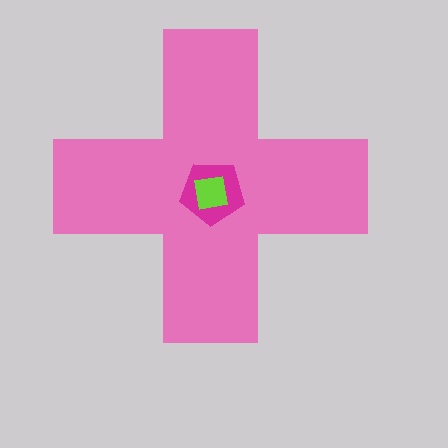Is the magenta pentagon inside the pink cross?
Yes.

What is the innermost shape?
The lime square.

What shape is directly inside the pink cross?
The magenta pentagon.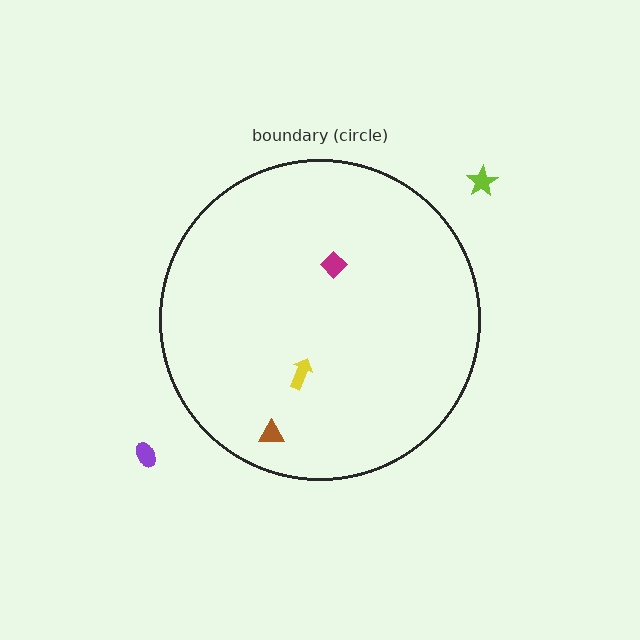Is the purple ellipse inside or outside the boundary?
Outside.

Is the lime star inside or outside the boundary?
Outside.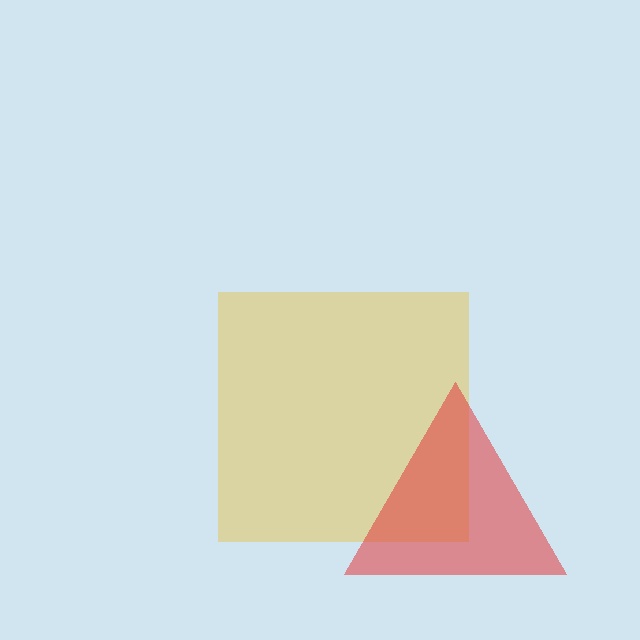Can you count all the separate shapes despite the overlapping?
Yes, there are 2 separate shapes.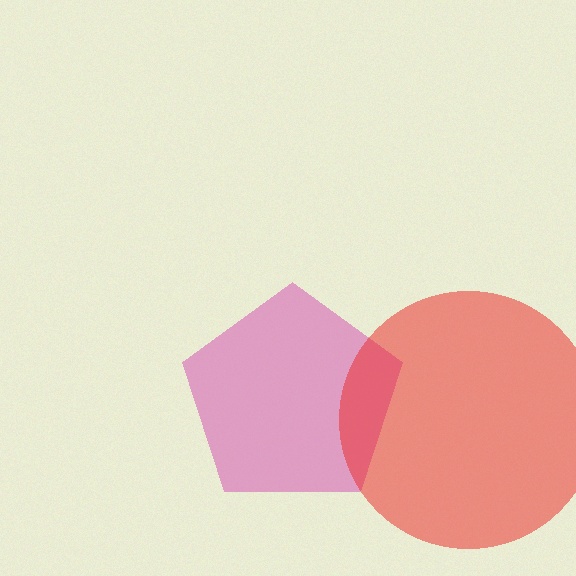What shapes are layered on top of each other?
The layered shapes are: a pink pentagon, a red circle.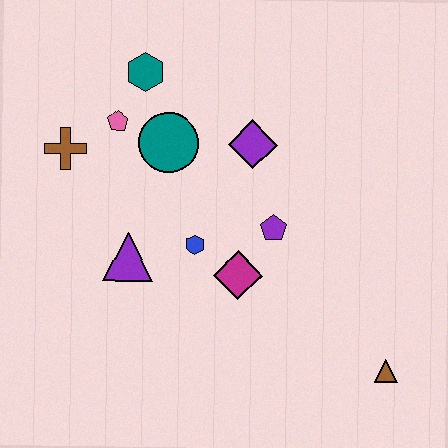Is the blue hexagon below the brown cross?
Yes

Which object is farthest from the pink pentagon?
The brown triangle is farthest from the pink pentagon.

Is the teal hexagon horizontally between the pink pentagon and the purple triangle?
No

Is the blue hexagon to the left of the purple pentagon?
Yes